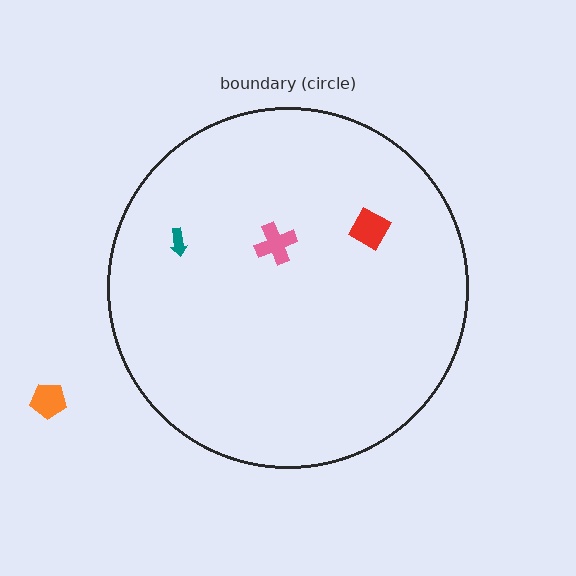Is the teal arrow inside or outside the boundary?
Inside.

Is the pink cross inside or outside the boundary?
Inside.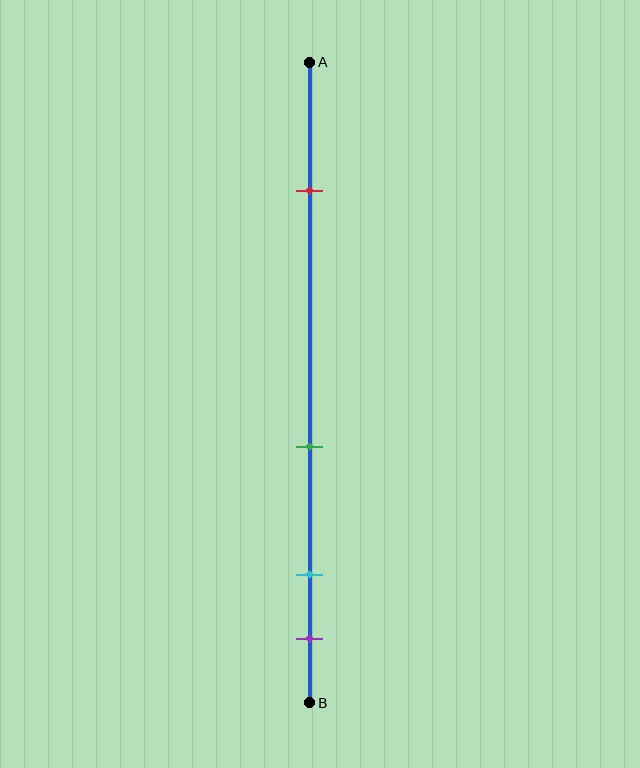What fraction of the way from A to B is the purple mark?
The purple mark is approximately 90% (0.9) of the way from A to B.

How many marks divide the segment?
There are 4 marks dividing the segment.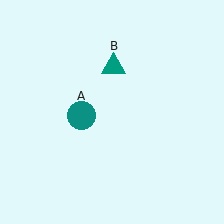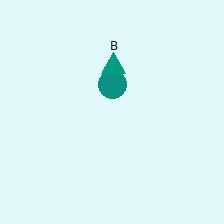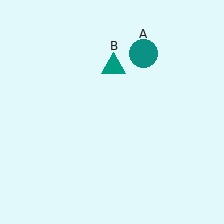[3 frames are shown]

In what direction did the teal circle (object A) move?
The teal circle (object A) moved up and to the right.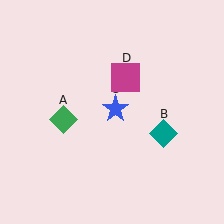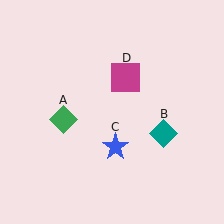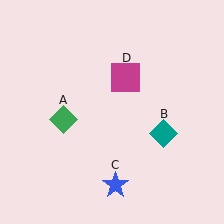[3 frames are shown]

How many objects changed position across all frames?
1 object changed position: blue star (object C).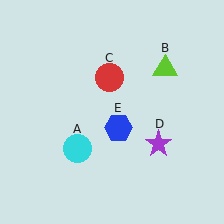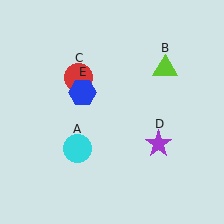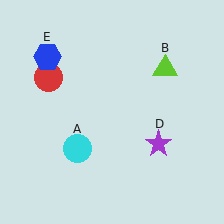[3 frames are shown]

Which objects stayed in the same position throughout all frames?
Cyan circle (object A) and lime triangle (object B) and purple star (object D) remained stationary.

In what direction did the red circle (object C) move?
The red circle (object C) moved left.